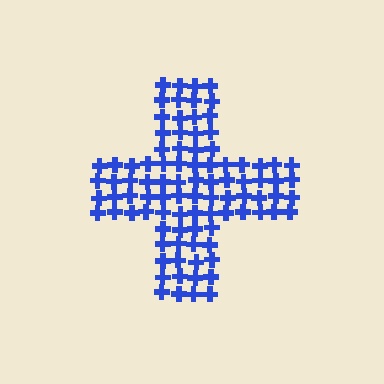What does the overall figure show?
The overall figure shows a cross.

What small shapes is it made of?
It is made of small crosses.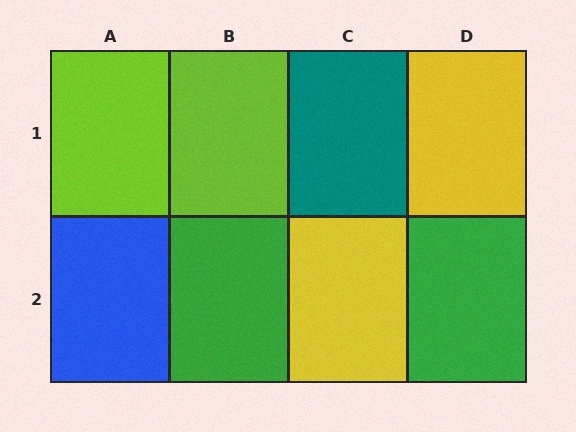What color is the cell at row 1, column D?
Yellow.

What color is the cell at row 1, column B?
Lime.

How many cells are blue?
1 cell is blue.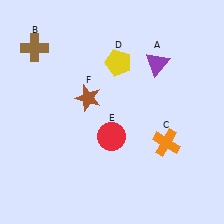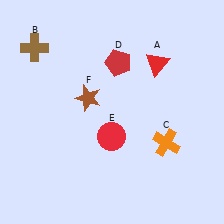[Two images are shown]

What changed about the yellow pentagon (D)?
In Image 1, D is yellow. In Image 2, it changed to red.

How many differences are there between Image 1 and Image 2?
There are 2 differences between the two images.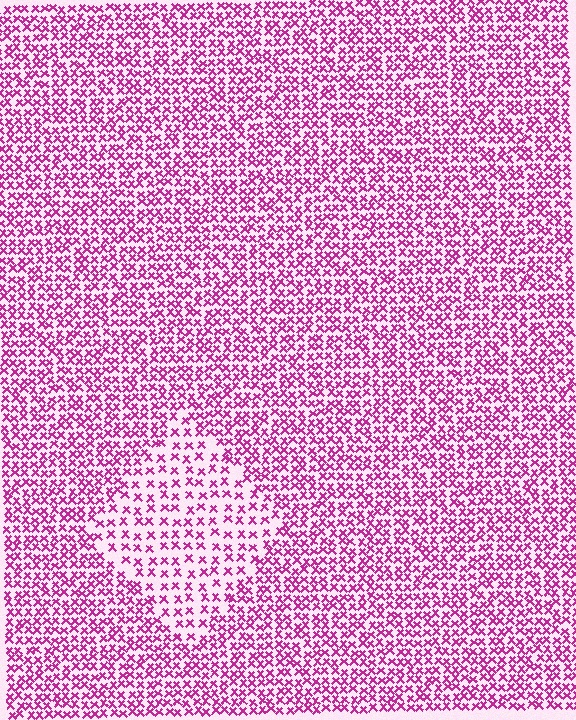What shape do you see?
I see a diamond.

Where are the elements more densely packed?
The elements are more densely packed outside the diamond boundary.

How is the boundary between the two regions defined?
The boundary is defined by a change in element density (approximately 1.9x ratio). All elements are the same color, size, and shape.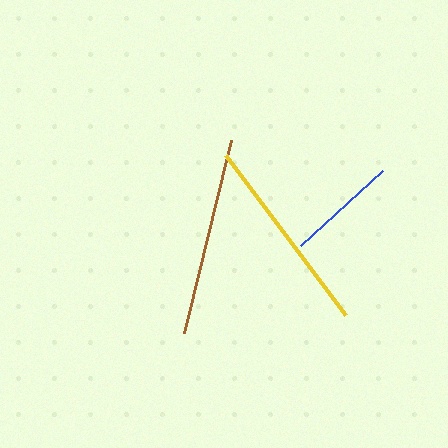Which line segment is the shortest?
The blue line is the shortest at approximately 112 pixels.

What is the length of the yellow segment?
The yellow segment is approximately 200 pixels long.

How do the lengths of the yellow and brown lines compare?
The yellow and brown lines are approximately the same length.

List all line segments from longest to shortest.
From longest to shortest: yellow, brown, blue.